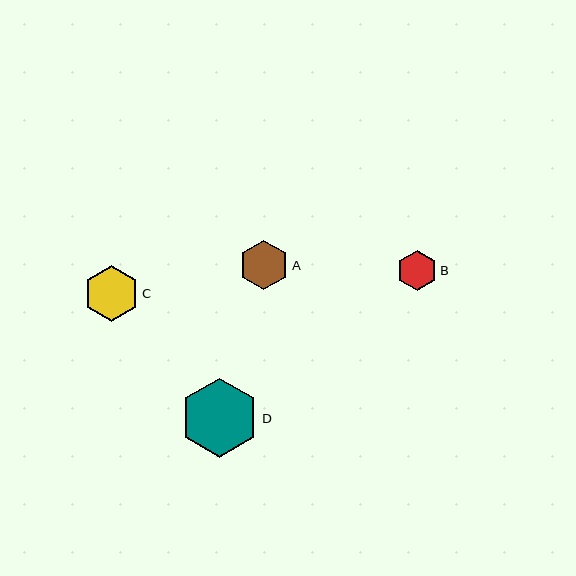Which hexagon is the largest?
Hexagon D is the largest with a size of approximately 79 pixels.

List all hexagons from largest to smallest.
From largest to smallest: D, C, A, B.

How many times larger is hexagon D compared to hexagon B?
Hexagon D is approximately 2.0 times the size of hexagon B.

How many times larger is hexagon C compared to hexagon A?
Hexagon C is approximately 1.1 times the size of hexagon A.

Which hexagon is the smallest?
Hexagon B is the smallest with a size of approximately 40 pixels.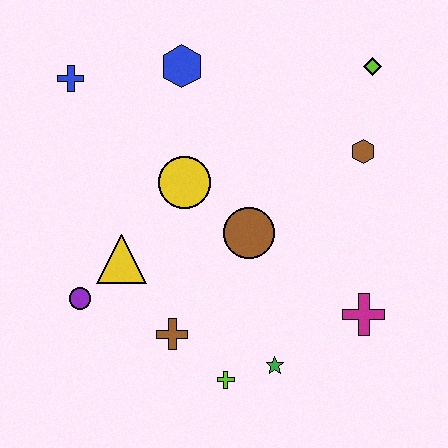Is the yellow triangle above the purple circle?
Yes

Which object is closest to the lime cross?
The green star is closest to the lime cross.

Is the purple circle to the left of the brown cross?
Yes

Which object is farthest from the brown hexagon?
The purple circle is farthest from the brown hexagon.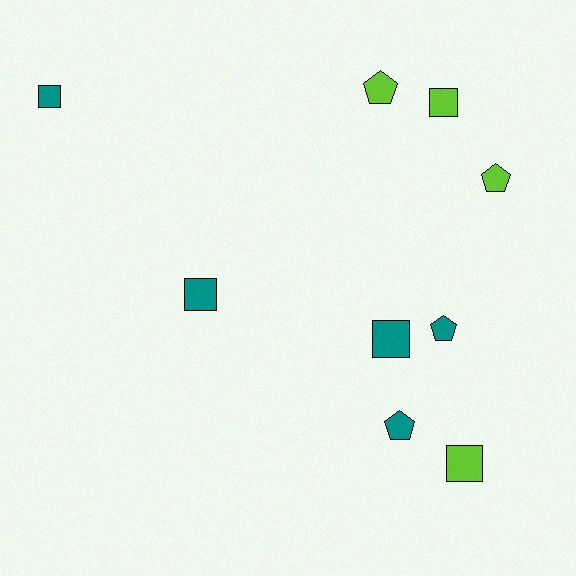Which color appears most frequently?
Teal, with 5 objects.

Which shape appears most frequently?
Square, with 5 objects.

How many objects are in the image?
There are 9 objects.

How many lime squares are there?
There are 2 lime squares.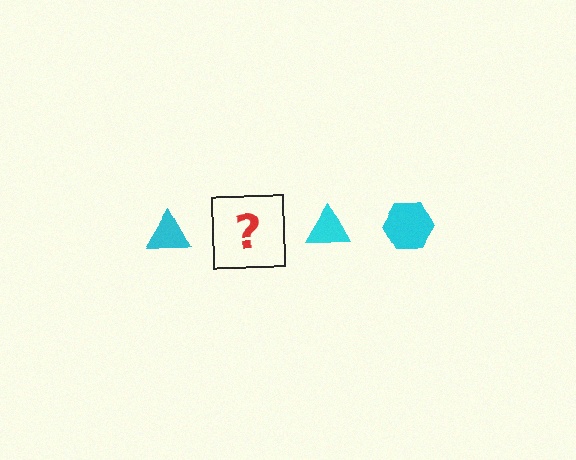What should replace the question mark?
The question mark should be replaced with a cyan hexagon.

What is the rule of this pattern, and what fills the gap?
The rule is that the pattern cycles through triangle, hexagon shapes in cyan. The gap should be filled with a cyan hexagon.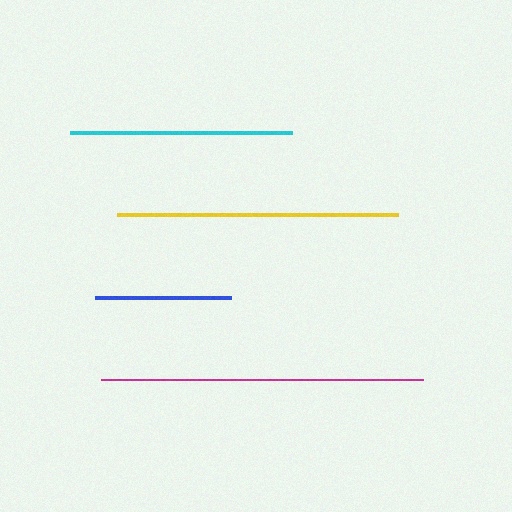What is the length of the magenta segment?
The magenta segment is approximately 322 pixels long.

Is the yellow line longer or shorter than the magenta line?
The magenta line is longer than the yellow line.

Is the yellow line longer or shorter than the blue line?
The yellow line is longer than the blue line.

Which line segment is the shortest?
The blue line is the shortest at approximately 136 pixels.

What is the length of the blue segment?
The blue segment is approximately 136 pixels long.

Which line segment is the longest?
The magenta line is the longest at approximately 322 pixels.